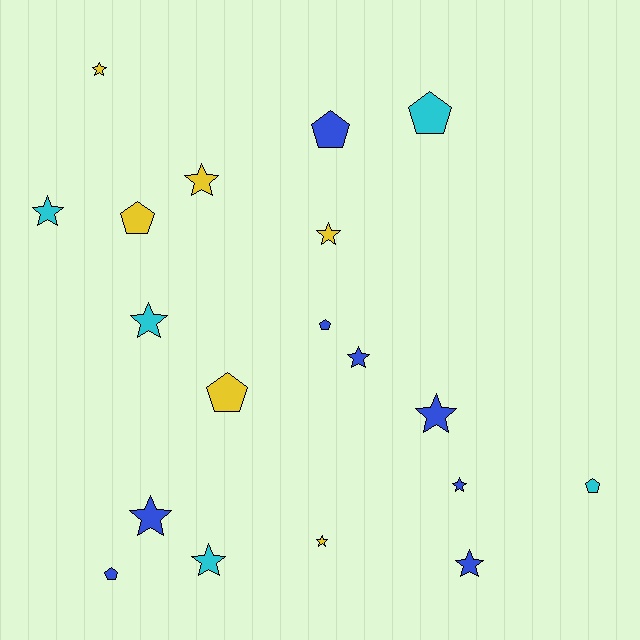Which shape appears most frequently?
Star, with 12 objects.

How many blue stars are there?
There are 5 blue stars.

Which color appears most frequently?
Blue, with 8 objects.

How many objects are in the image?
There are 19 objects.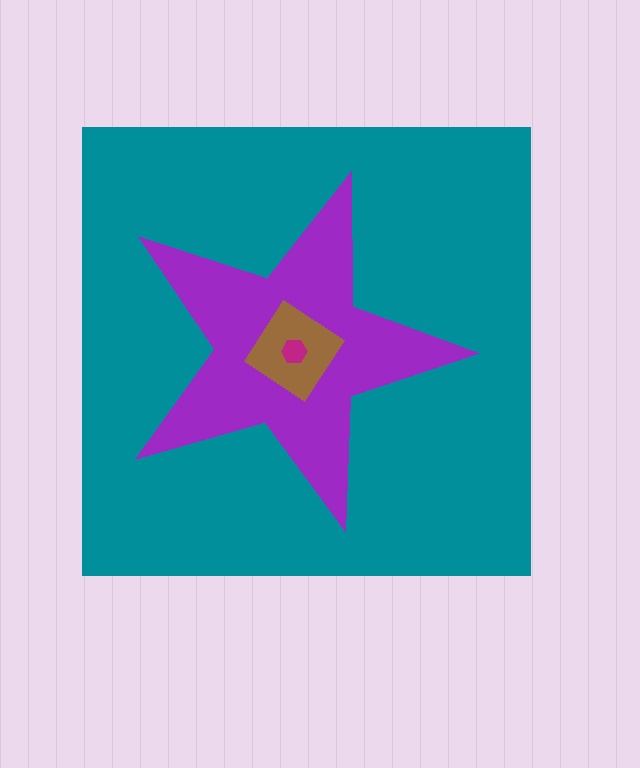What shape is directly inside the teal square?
The purple star.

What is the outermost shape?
The teal square.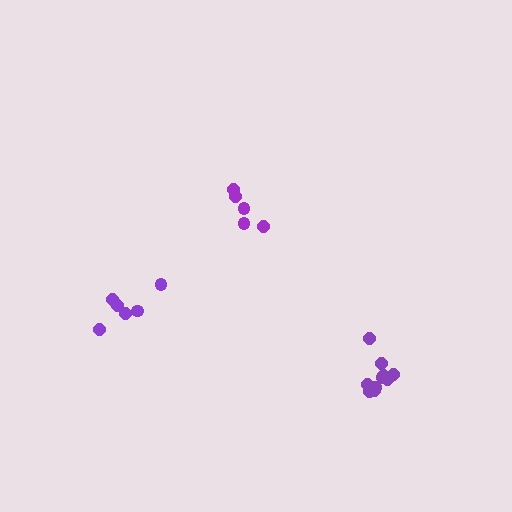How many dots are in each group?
Group 1: 11 dots, Group 2: 5 dots, Group 3: 6 dots (22 total).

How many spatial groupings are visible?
There are 3 spatial groupings.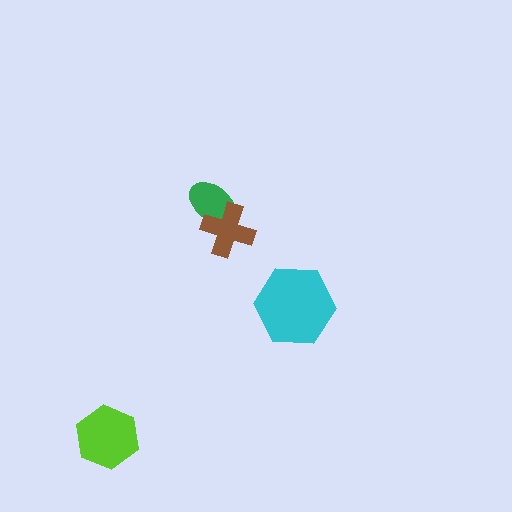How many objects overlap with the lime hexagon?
0 objects overlap with the lime hexagon.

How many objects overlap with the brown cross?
1 object overlaps with the brown cross.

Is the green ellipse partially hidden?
Yes, it is partially covered by another shape.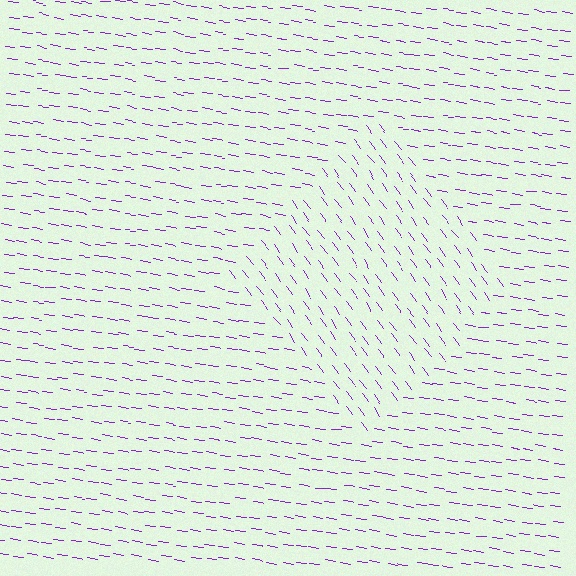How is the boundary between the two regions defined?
The boundary is defined purely by a change in line orientation (approximately 45 degrees difference). All lines are the same color and thickness.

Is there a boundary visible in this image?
Yes, there is a texture boundary formed by a change in line orientation.